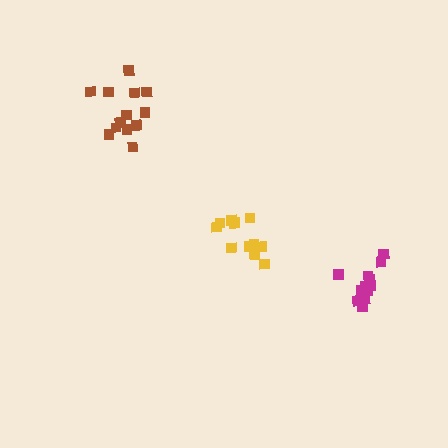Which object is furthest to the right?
The magenta cluster is rightmost.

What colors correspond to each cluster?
The clusters are colored: yellow, brown, magenta.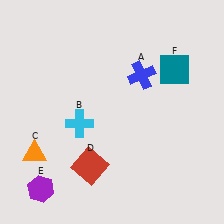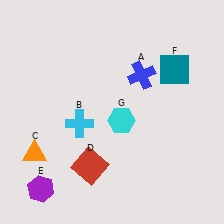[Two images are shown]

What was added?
A cyan hexagon (G) was added in Image 2.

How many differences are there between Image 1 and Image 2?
There is 1 difference between the two images.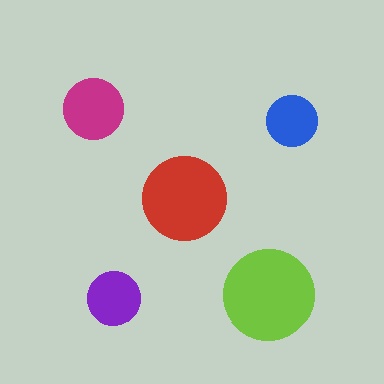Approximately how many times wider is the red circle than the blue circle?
About 1.5 times wider.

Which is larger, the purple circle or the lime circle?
The lime one.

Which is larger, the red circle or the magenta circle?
The red one.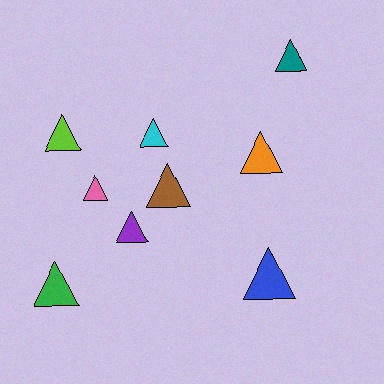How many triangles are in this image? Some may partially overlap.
There are 9 triangles.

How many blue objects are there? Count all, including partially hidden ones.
There is 1 blue object.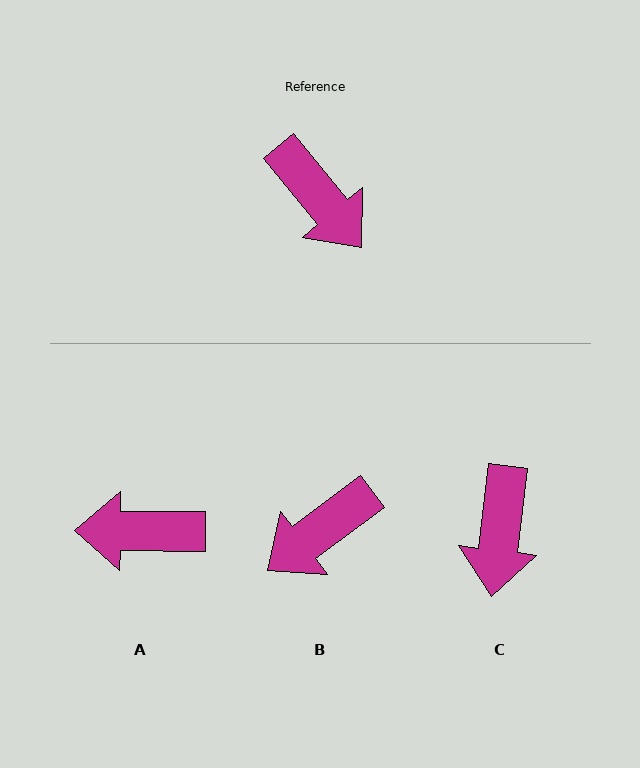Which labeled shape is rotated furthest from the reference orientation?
A, about 130 degrees away.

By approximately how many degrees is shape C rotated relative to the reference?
Approximately 46 degrees clockwise.